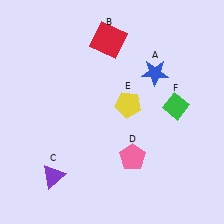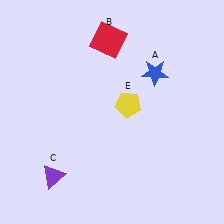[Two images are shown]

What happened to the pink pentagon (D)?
The pink pentagon (D) was removed in Image 2. It was in the bottom-right area of Image 1.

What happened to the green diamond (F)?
The green diamond (F) was removed in Image 2. It was in the top-right area of Image 1.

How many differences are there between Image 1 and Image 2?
There are 2 differences between the two images.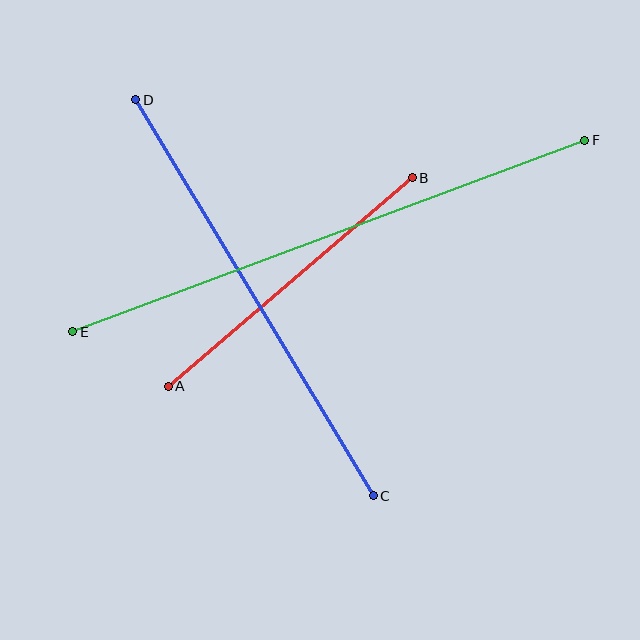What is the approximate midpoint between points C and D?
The midpoint is at approximately (254, 298) pixels.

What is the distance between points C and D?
The distance is approximately 462 pixels.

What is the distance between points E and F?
The distance is approximately 547 pixels.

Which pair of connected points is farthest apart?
Points E and F are farthest apart.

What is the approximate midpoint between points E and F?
The midpoint is at approximately (329, 236) pixels.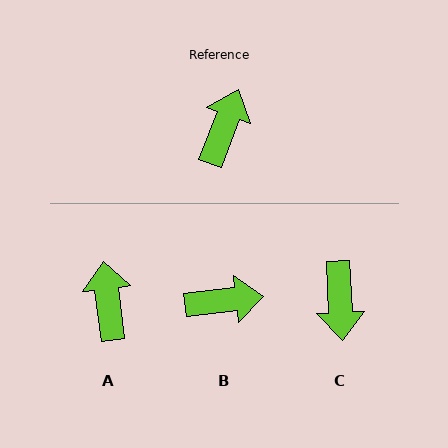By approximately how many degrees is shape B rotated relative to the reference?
Approximately 63 degrees clockwise.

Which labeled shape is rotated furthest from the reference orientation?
C, about 156 degrees away.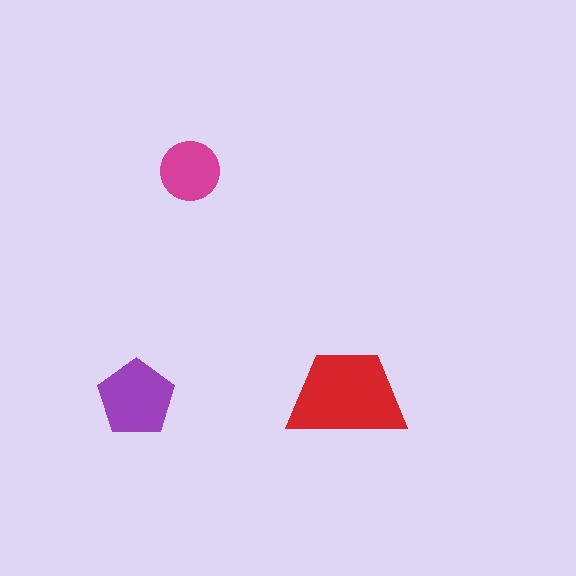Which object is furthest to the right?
The red trapezoid is rightmost.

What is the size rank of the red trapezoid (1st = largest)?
1st.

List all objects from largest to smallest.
The red trapezoid, the purple pentagon, the magenta circle.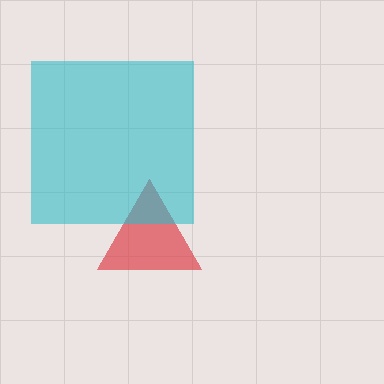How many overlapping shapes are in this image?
There are 2 overlapping shapes in the image.